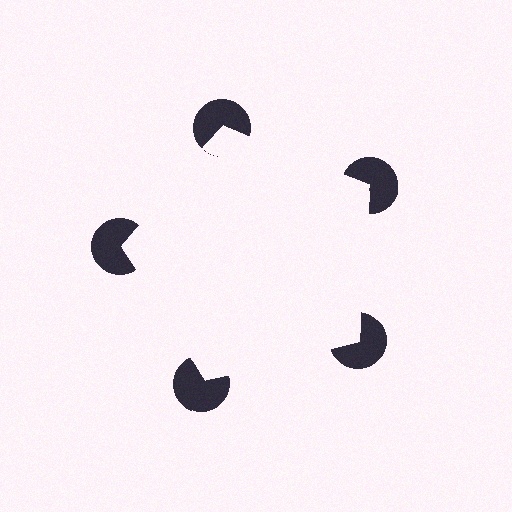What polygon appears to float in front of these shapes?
An illusory pentagon — its edges are inferred from the aligned wedge cuts in the pac-man discs, not physically drawn.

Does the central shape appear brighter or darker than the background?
It typically appears slightly brighter than the background, even though no actual brightness change is drawn.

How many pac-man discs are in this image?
There are 5 — one at each vertex of the illusory pentagon.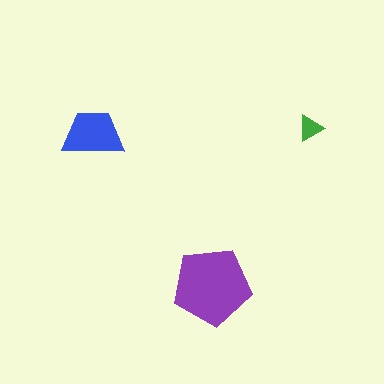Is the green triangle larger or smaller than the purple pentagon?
Smaller.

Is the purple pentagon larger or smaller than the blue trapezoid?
Larger.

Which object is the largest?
The purple pentagon.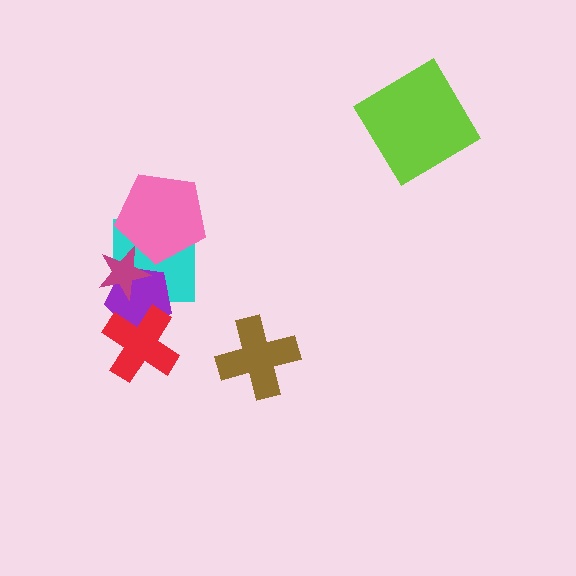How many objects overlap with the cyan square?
3 objects overlap with the cyan square.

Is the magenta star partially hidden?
Yes, it is partially covered by another shape.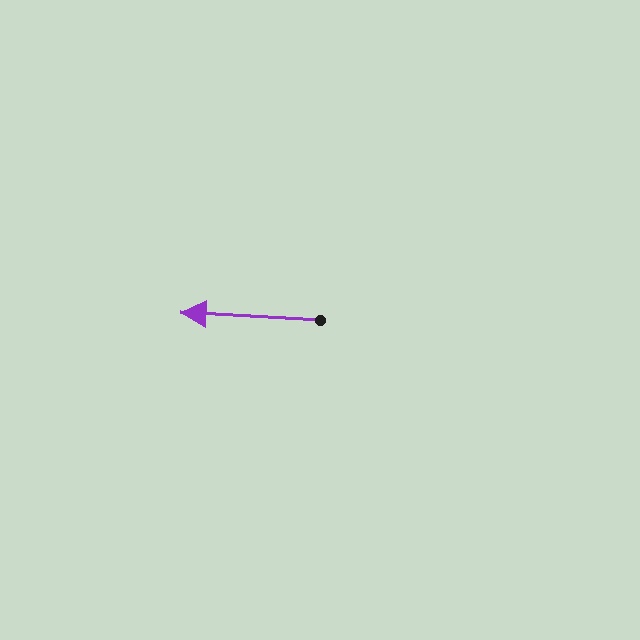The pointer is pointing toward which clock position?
Roughly 9 o'clock.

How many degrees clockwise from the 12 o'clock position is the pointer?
Approximately 273 degrees.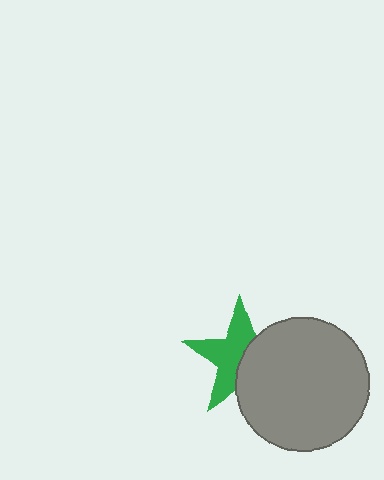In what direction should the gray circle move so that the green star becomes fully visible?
The gray circle should move right. That is the shortest direction to clear the overlap and leave the green star fully visible.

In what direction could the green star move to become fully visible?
The green star could move left. That would shift it out from behind the gray circle entirely.